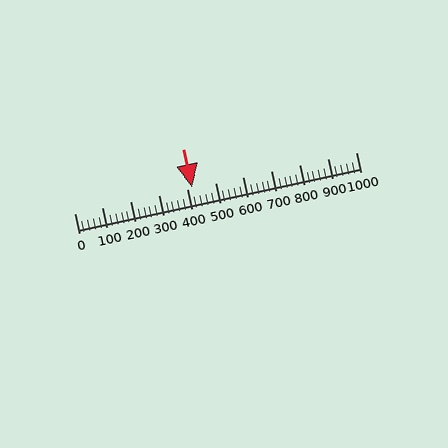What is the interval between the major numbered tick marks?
The major tick marks are spaced 100 units apart.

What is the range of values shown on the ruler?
The ruler shows values from 0 to 1000.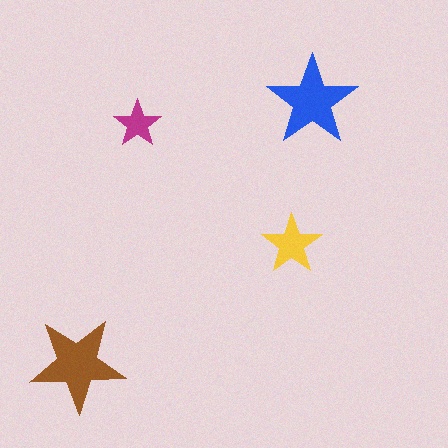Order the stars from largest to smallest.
the brown one, the blue one, the yellow one, the magenta one.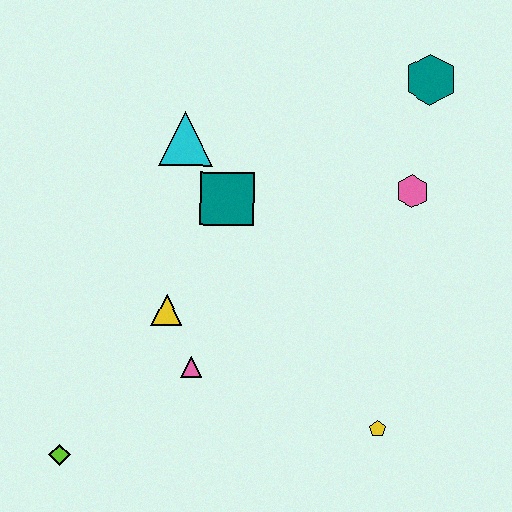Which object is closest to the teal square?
The cyan triangle is closest to the teal square.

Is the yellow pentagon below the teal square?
Yes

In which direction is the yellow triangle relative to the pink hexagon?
The yellow triangle is to the left of the pink hexagon.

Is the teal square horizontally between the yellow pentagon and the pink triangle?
Yes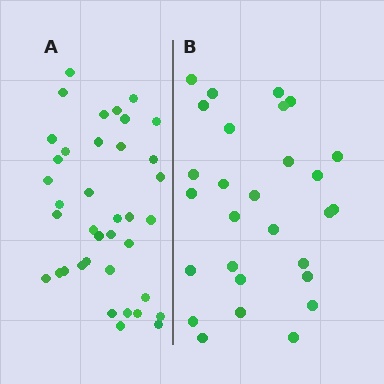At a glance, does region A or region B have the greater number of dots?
Region A (the left region) has more dots.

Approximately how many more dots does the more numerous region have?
Region A has roughly 10 or so more dots than region B.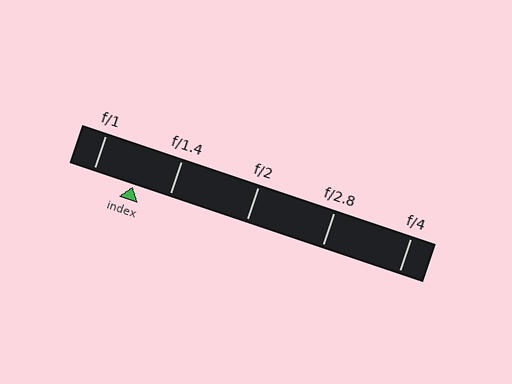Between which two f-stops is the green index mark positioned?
The index mark is between f/1 and f/1.4.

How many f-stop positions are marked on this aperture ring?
There are 5 f-stop positions marked.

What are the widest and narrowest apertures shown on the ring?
The widest aperture shown is f/1 and the narrowest is f/4.